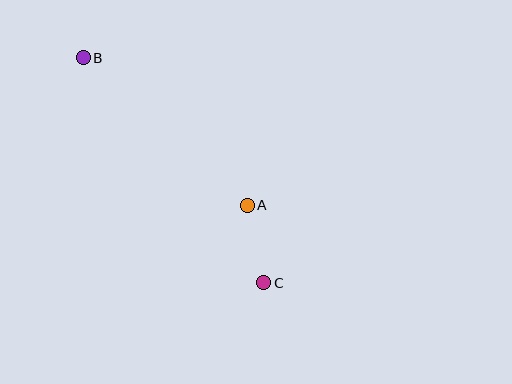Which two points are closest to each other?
Points A and C are closest to each other.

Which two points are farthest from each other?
Points B and C are farthest from each other.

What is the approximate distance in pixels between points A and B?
The distance between A and B is approximately 220 pixels.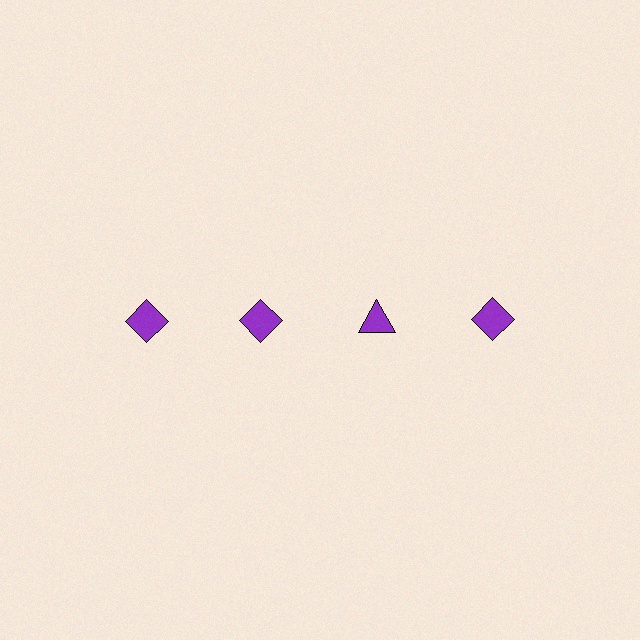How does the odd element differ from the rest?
It has a different shape: triangle instead of diamond.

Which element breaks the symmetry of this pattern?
The purple triangle in the top row, center column breaks the symmetry. All other shapes are purple diamonds.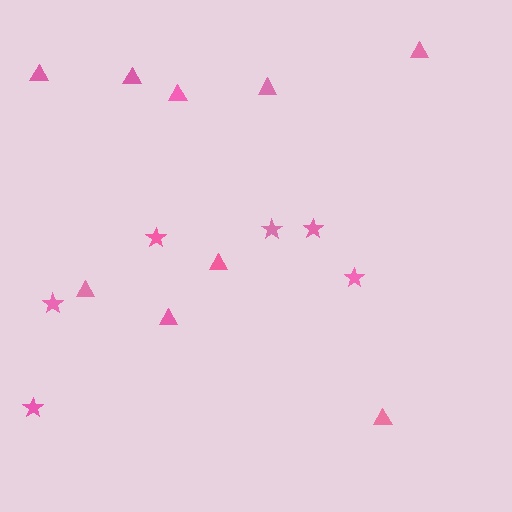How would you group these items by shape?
There are 2 groups: one group of stars (6) and one group of triangles (9).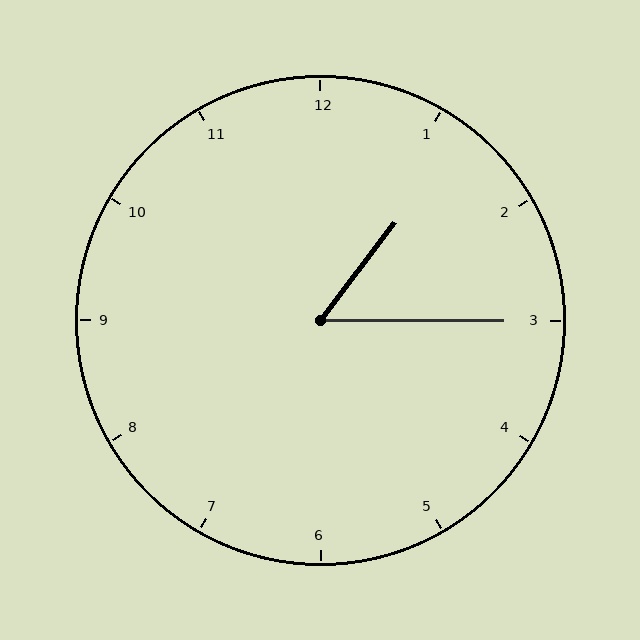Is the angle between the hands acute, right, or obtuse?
It is acute.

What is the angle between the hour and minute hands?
Approximately 52 degrees.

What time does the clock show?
1:15.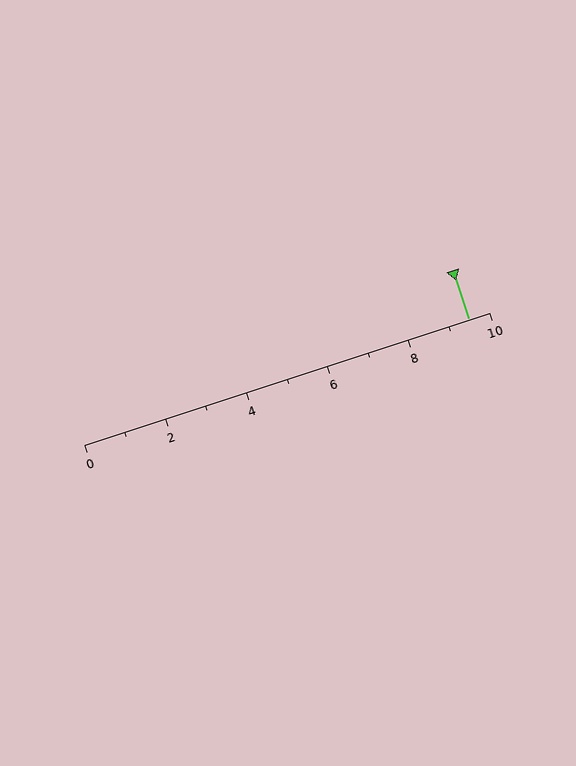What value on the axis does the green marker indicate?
The marker indicates approximately 9.5.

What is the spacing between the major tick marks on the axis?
The major ticks are spaced 2 apart.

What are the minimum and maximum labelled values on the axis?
The axis runs from 0 to 10.